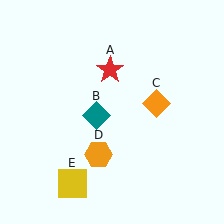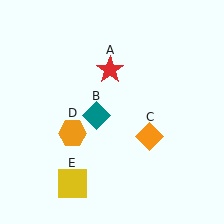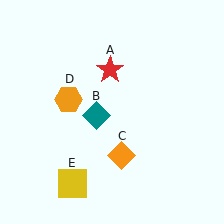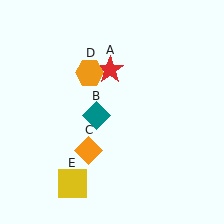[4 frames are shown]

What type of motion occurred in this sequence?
The orange diamond (object C), orange hexagon (object D) rotated clockwise around the center of the scene.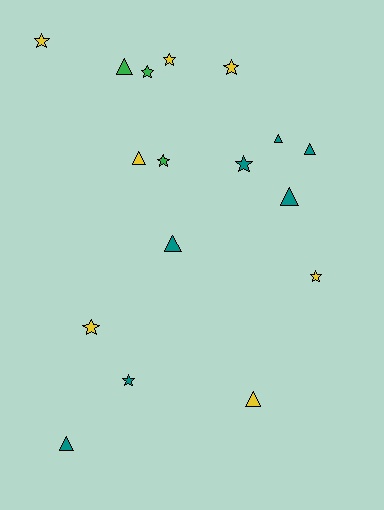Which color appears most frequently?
Yellow, with 7 objects.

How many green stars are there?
There are 2 green stars.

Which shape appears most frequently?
Star, with 9 objects.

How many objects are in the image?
There are 17 objects.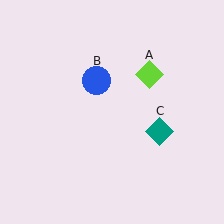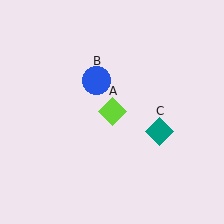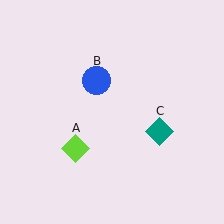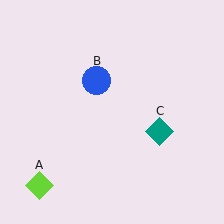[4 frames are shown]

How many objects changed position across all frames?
1 object changed position: lime diamond (object A).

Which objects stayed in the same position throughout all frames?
Blue circle (object B) and teal diamond (object C) remained stationary.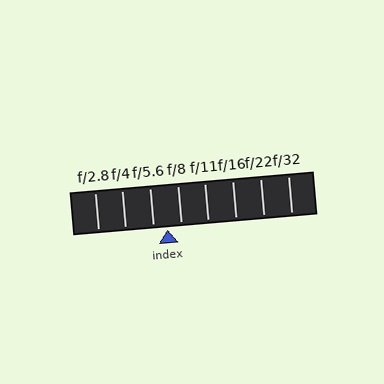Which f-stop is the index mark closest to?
The index mark is closest to f/8.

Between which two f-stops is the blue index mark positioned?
The index mark is between f/5.6 and f/8.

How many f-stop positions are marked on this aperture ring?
There are 8 f-stop positions marked.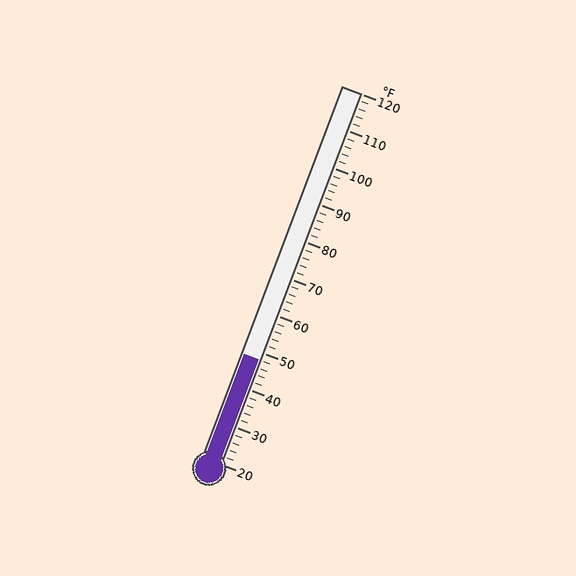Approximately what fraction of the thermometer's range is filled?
The thermometer is filled to approximately 30% of its range.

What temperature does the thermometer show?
The thermometer shows approximately 48°F.